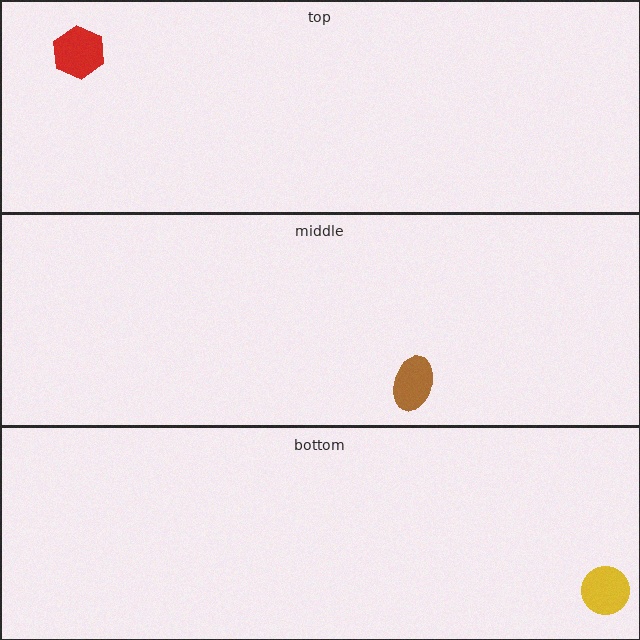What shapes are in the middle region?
The brown ellipse.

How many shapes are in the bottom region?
1.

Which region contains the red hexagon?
The top region.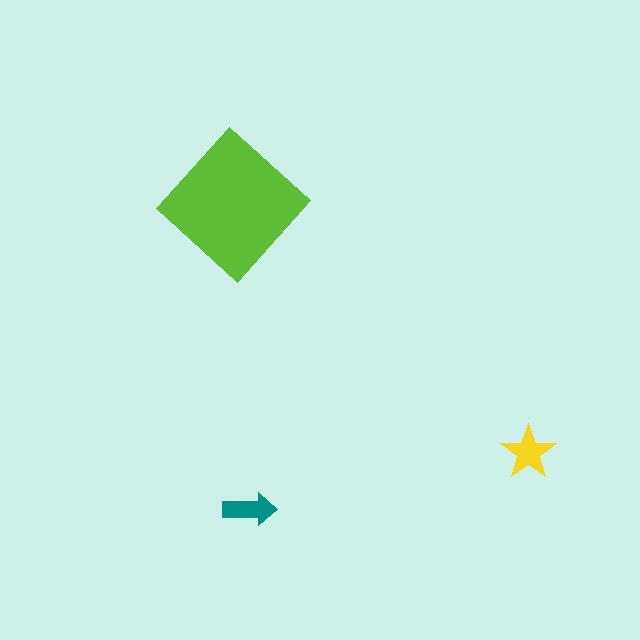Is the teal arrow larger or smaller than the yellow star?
Smaller.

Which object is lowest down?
The teal arrow is bottommost.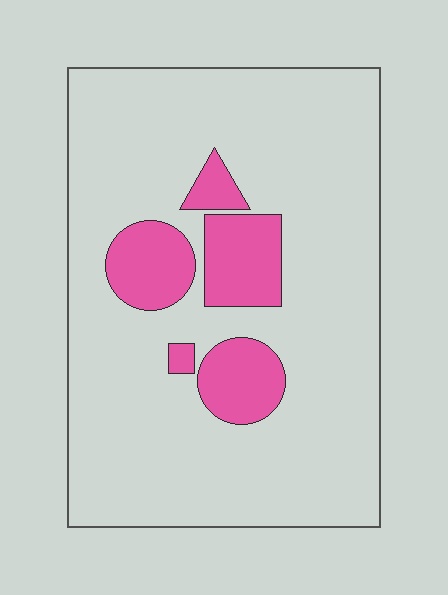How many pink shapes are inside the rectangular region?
5.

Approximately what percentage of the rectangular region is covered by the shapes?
Approximately 15%.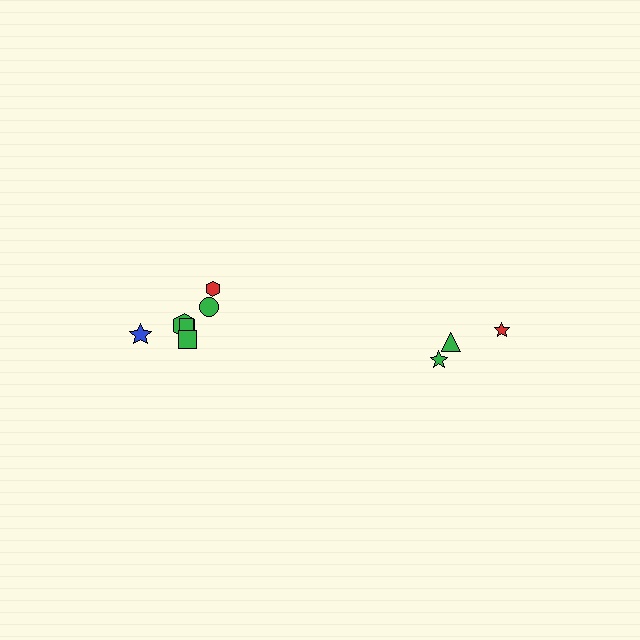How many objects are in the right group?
There are 3 objects.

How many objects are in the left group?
There are 6 objects.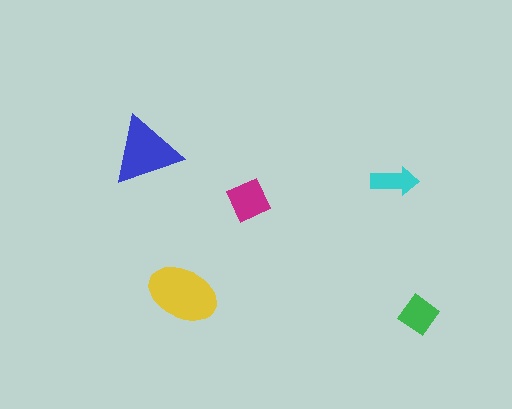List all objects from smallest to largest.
The cyan arrow, the green diamond, the magenta square, the blue triangle, the yellow ellipse.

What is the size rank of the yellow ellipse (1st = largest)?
1st.